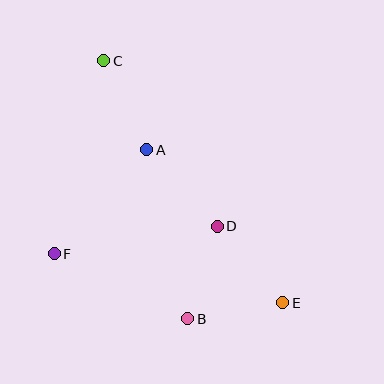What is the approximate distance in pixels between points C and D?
The distance between C and D is approximately 201 pixels.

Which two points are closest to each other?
Points B and E are closest to each other.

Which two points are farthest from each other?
Points C and E are farthest from each other.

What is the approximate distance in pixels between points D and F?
The distance between D and F is approximately 166 pixels.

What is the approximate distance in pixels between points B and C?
The distance between B and C is approximately 271 pixels.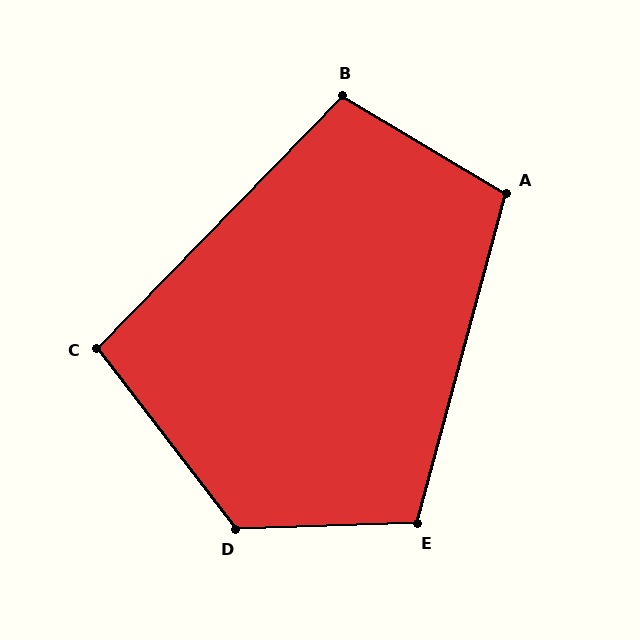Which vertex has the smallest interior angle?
C, at approximately 98 degrees.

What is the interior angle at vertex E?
Approximately 107 degrees (obtuse).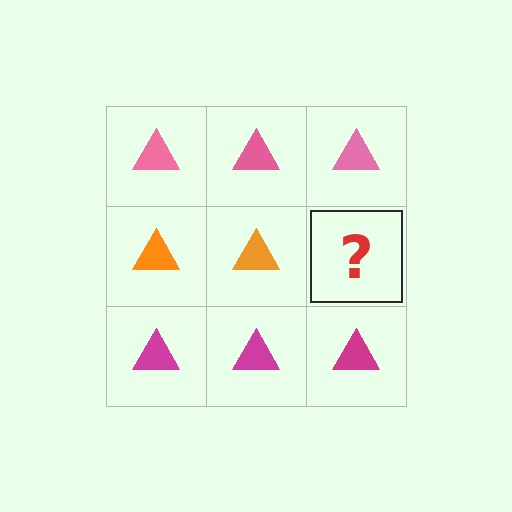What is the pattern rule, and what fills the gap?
The rule is that each row has a consistent color. The gap should be filled with an orange triangle.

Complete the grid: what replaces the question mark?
The question mark should be replaced with an orange triangle.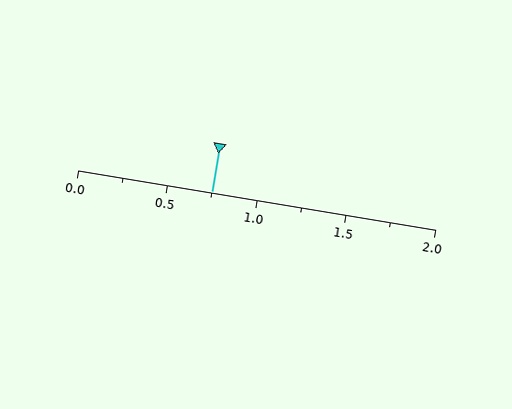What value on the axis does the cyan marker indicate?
The marker indicates approximately 0.75.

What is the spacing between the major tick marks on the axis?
The major ticks are spaced 0.5 apart.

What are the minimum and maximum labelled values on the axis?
The axis runs from 0.0 to 2.0.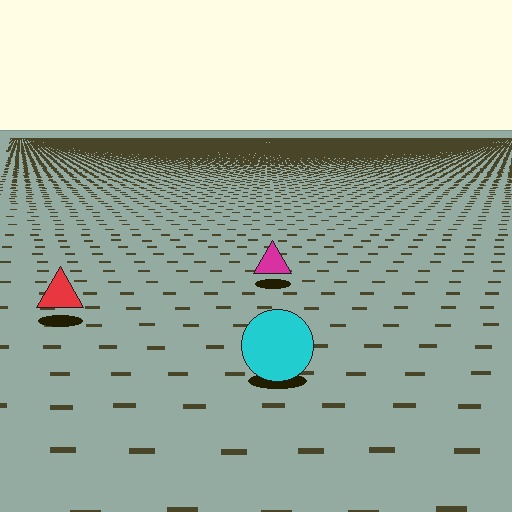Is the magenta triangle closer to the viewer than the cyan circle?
No. The cyan circle is closer — you can tell from the texture gradient: the ground texture is coarser near it.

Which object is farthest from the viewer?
The magenta triangle is farthest from the viewer. It appears smaller and the ground texture around it is denser.